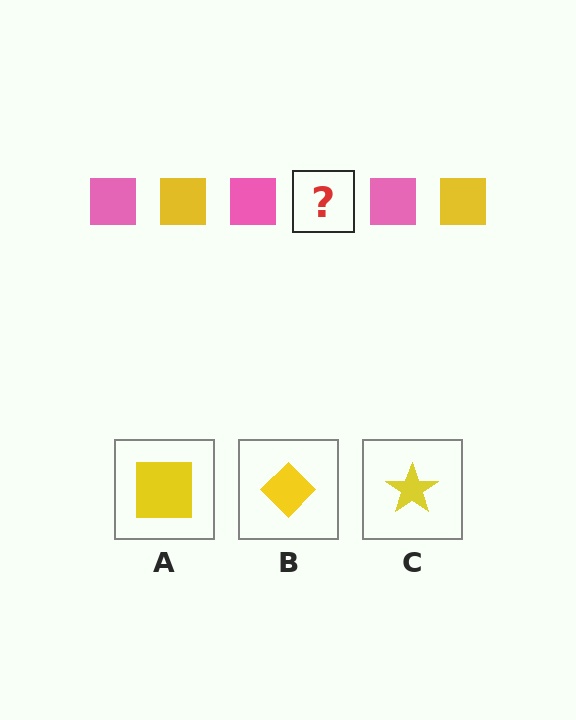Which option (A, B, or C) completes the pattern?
A.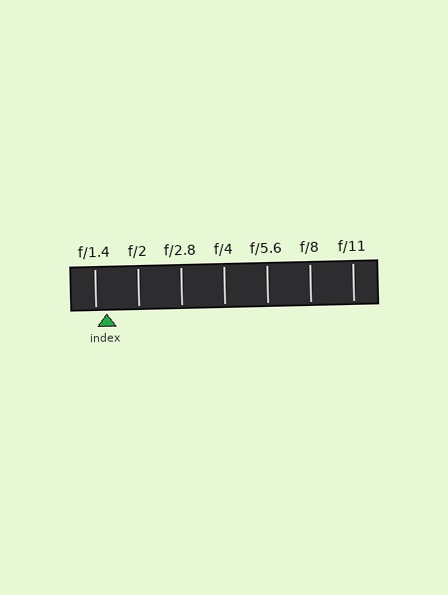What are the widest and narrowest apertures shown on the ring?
The widest aperture shown is f/1.4 and the narrowest is f/11.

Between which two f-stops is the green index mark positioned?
The index mark is between f/1.4 and f/2.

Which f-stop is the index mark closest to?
The index mark is closest to f/1.4.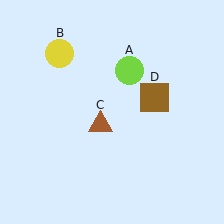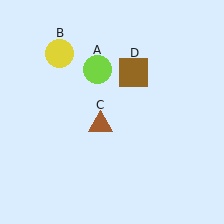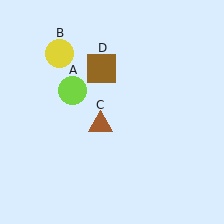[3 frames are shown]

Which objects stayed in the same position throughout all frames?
Yellow circle (object B) and brown triangle (object C) remained stationary.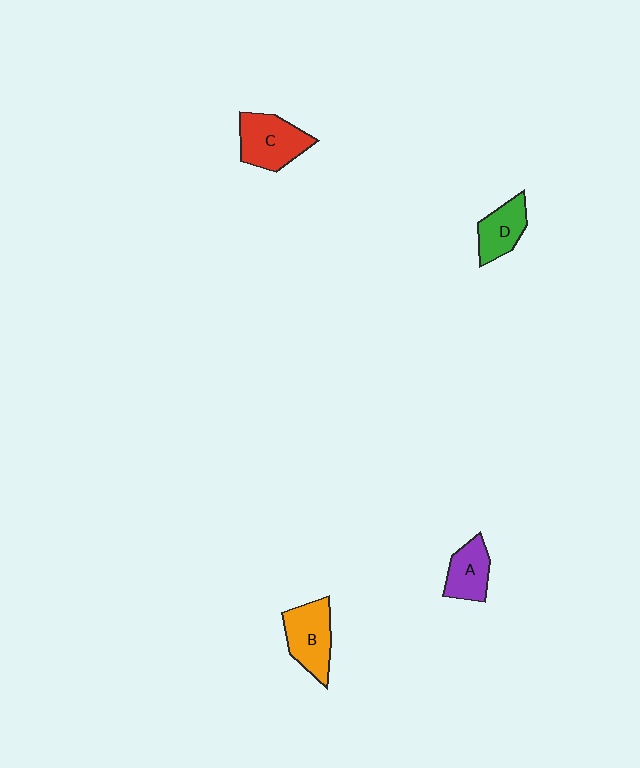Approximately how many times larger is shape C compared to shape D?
Approximately 1.4 times.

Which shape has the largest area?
Shape C (red).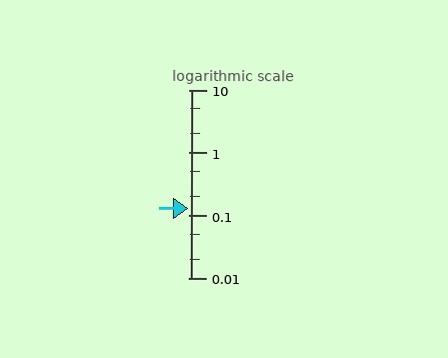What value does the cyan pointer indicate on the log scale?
The pointer indicates approximately 0.13.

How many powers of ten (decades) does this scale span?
The scale spans 3 decades, from 0.01 to 10.